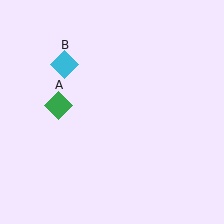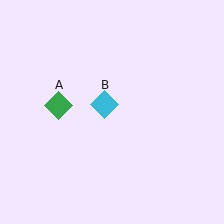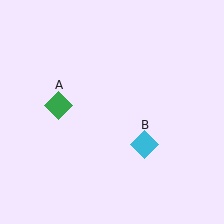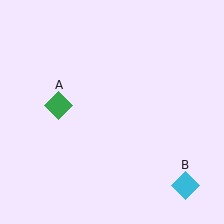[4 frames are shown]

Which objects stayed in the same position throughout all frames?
Green diamond (object A) remained stationary.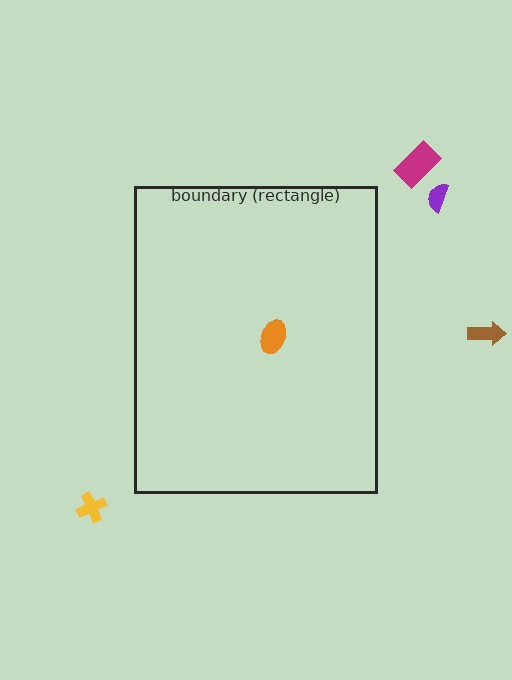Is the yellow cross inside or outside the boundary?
Outside.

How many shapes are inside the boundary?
1 inside, 4 outside.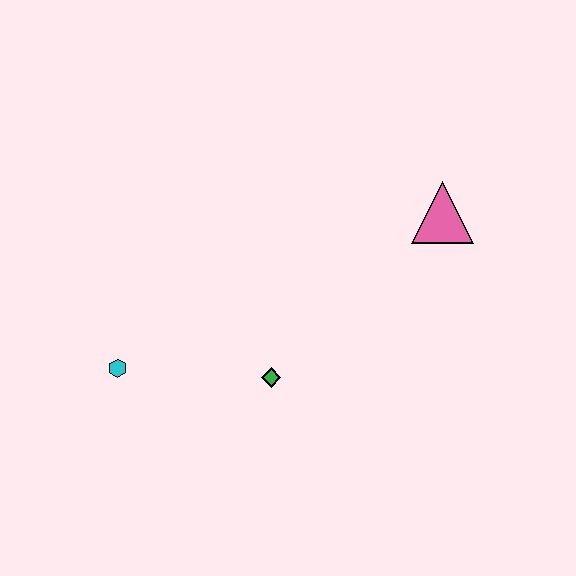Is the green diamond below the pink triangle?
Yes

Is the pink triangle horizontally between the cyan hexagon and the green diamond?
No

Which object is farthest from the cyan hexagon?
The pink triangle is farthest from the cyan hexagon.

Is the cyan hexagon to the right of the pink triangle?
No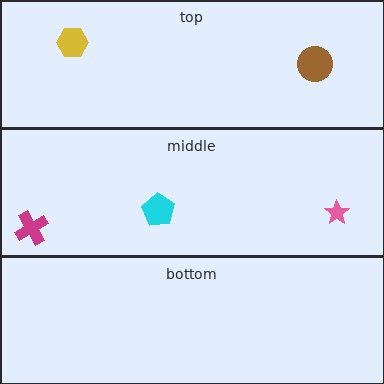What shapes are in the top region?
The brown circle, the yellow hexagon.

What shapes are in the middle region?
The cyan pentagon, the magenta cross, the pink star.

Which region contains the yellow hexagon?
The top region.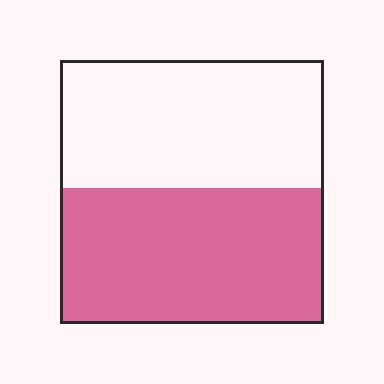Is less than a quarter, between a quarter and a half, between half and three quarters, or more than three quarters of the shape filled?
Between half and three quarters.